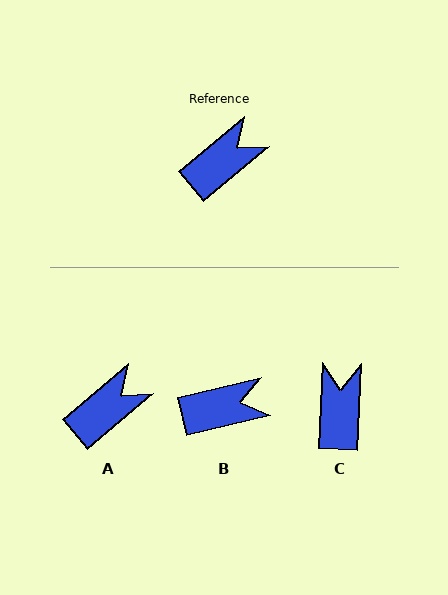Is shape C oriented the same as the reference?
No, it is off by about 47 degrees.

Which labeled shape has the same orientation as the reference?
A.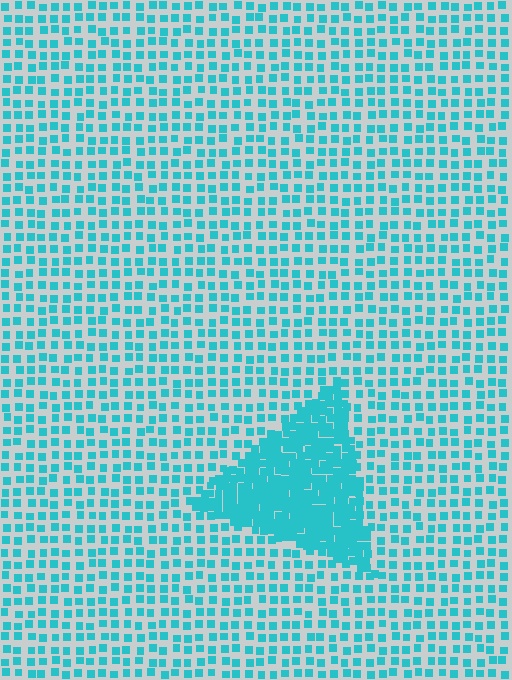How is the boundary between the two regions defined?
The boundary is defined by a change in element density (approximately 2.7x ratio). All elements are the same color, size, and shape.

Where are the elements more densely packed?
The elements are more densely packed inside the triangle boundary.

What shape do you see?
I see a triangle.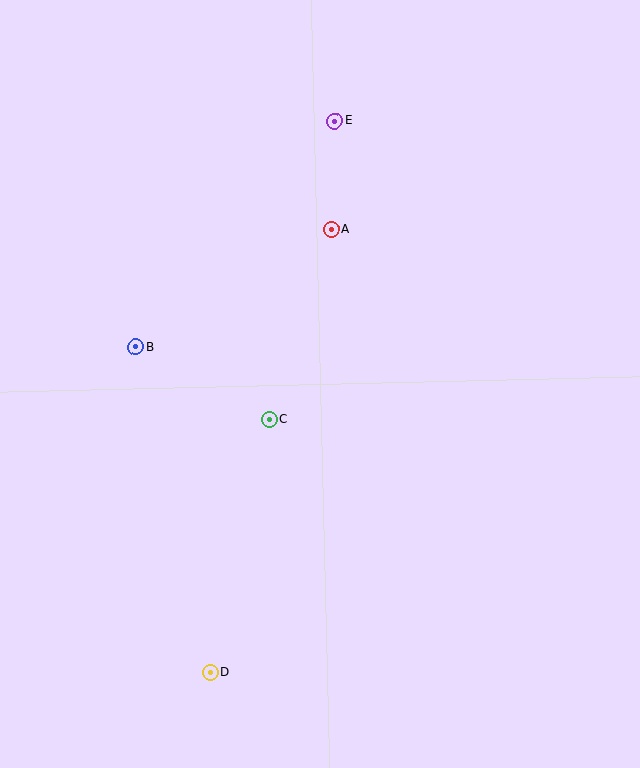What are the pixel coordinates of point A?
Point A is at (332, 230).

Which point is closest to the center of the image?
Point C at (269, 420) is closest to the center.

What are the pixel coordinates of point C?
Point C is at (269, 420).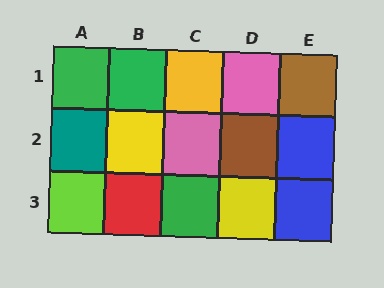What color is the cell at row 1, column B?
Green.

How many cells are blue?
2 cells are blue.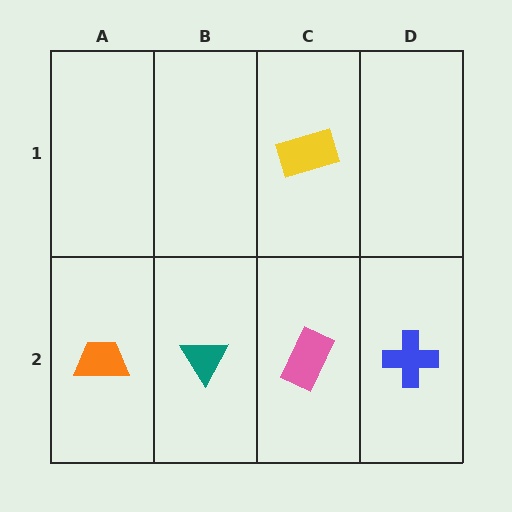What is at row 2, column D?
A blue cross.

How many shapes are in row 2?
4 shapes.